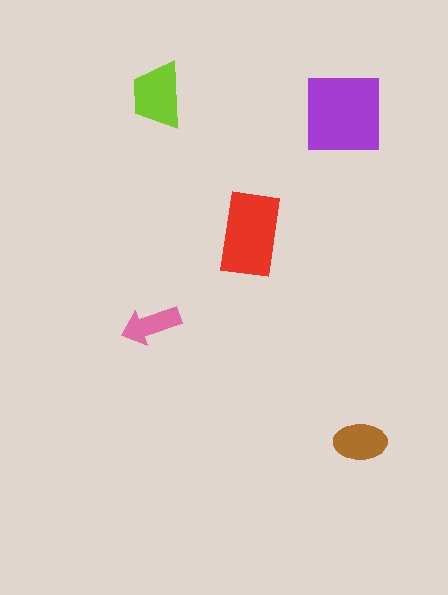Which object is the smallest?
The pink arrow.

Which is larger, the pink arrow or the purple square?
The purple square.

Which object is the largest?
The purple square.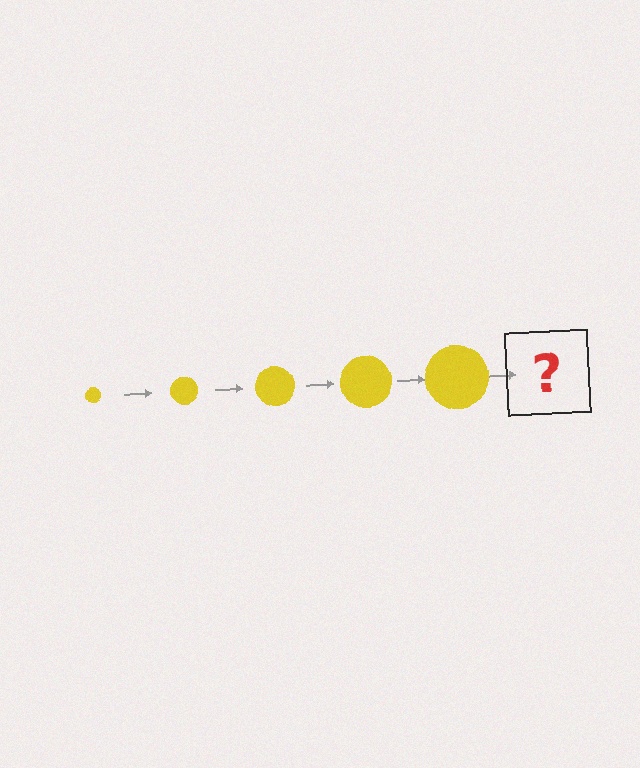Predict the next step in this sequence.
The next step is a yellow circle, larger than the previous one.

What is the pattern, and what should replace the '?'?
The pattern is that the circle gets progressively larger each step. The '?' should be a yellow circle, larger than the previous one.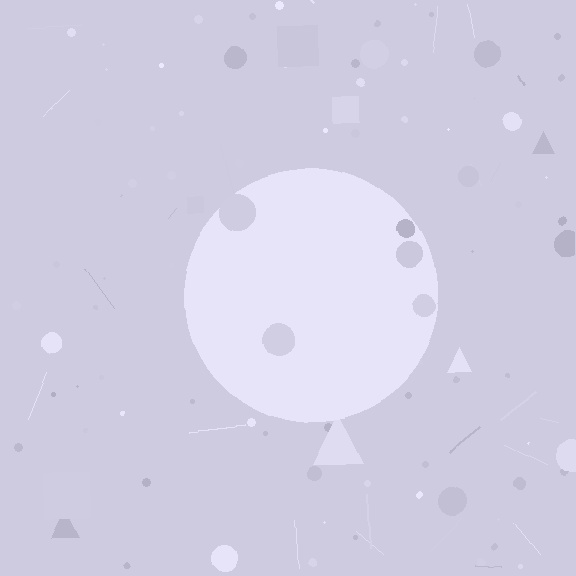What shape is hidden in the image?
A circle is hidden in the image.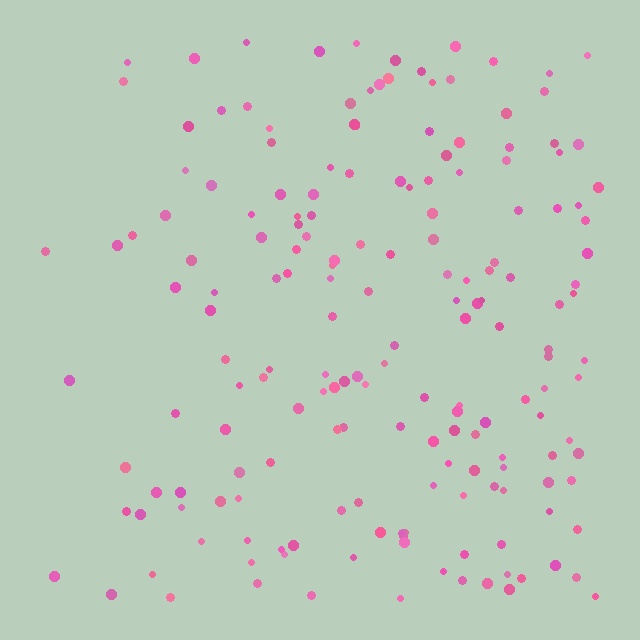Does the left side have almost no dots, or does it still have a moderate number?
Still a moderate number, just noticeably fewer than the right.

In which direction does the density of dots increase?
From left to right, with the right side densest.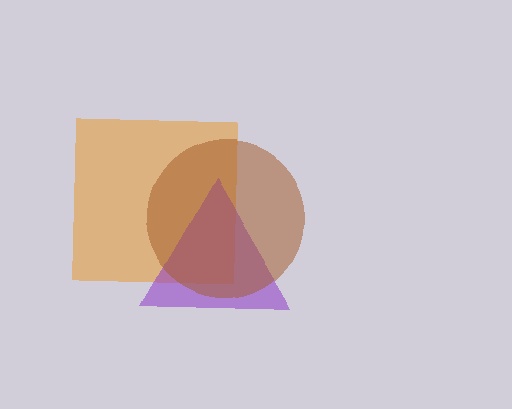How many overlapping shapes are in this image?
There are 3 overlapping shapes in the image.